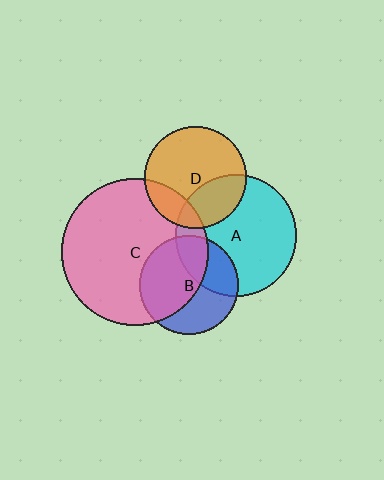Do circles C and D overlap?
Yes.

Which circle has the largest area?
Circle C (pink).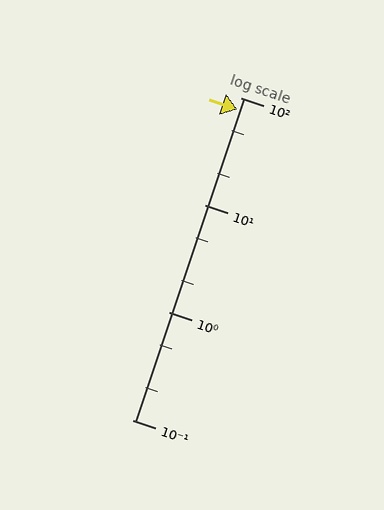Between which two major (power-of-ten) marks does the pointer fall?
The pointer is between 10 and 100.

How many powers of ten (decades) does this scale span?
The scale spans 3 decades, from 0.1 to 100.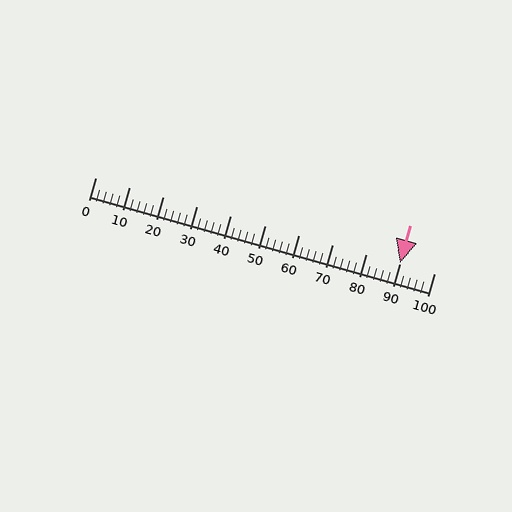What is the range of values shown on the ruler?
The ruler shows values from 0 to 100.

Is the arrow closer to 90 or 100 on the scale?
The arrow is closer to 90.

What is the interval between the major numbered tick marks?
The major tick marks are spaced 10 units apart.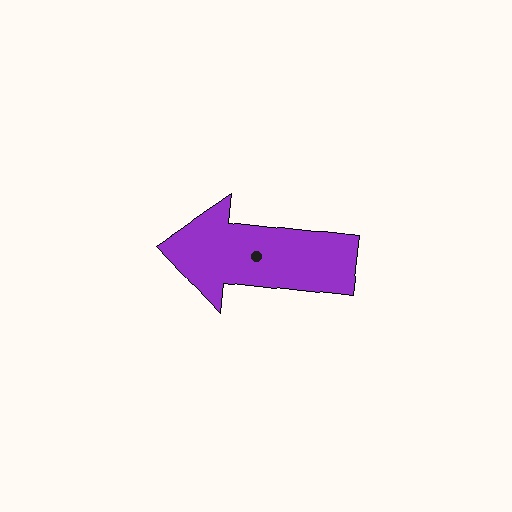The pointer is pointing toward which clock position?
Roughly 9 o'clock.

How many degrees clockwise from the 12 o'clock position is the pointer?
Approximately 276 degrees.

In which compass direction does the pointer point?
West.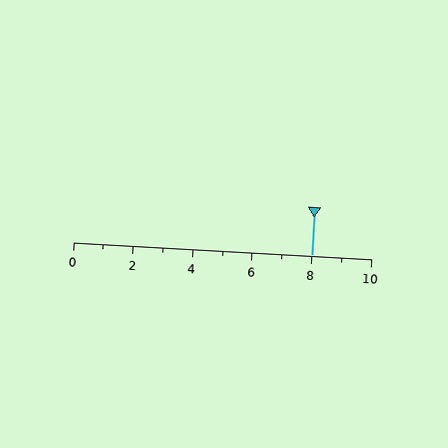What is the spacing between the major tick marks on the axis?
The major ticks are spaced 2 apart.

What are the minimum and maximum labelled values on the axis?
The axis runs from 0 to 10.